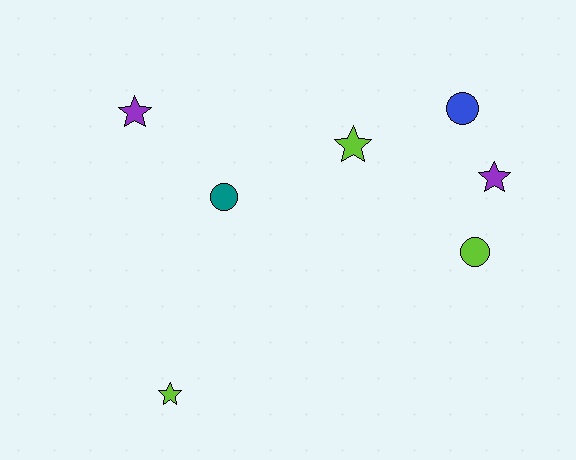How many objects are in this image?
There are 7 objects.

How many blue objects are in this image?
There is 1 blue object.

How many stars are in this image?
There are 4 stars.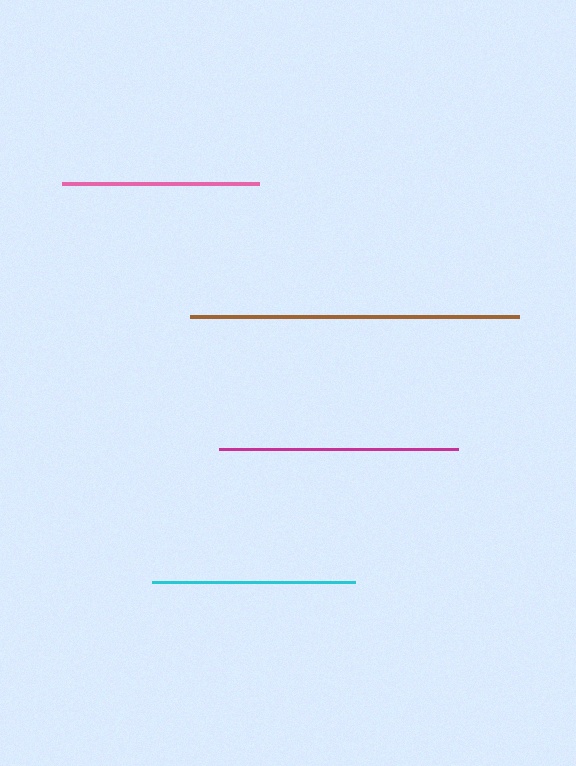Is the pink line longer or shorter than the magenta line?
The magenta line is longer than the pink line.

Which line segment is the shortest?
The pink line is the shortest at approximately 197 pixels.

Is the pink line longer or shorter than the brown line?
The brown line is longer than the pink line.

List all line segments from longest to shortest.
From longest to shortest: brown, magenta, cyan, pink.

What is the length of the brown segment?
The brown segment is approximately 329 pixels long.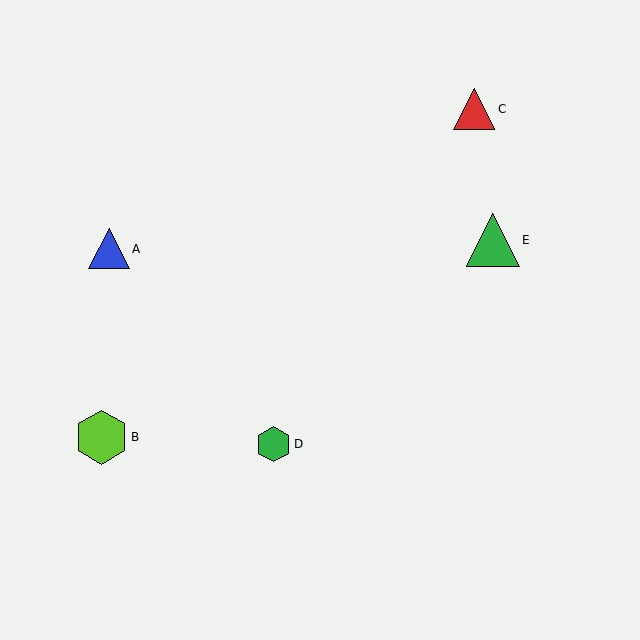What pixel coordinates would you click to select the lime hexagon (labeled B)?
Click at (102, 437) to select the lime hexagon B.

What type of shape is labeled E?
Shape E is a green triangle.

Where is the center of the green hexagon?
The center of the green hexagon is at (274, 444).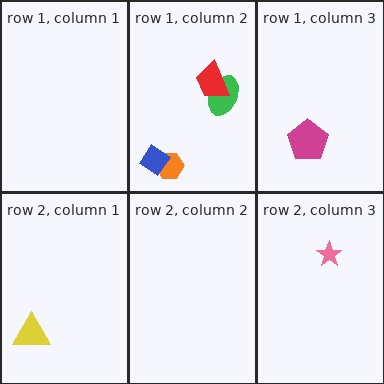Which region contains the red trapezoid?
The row 1, column 2 region.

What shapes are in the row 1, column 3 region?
The magenta pentagon.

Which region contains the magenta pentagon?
The row 1, column 3 region.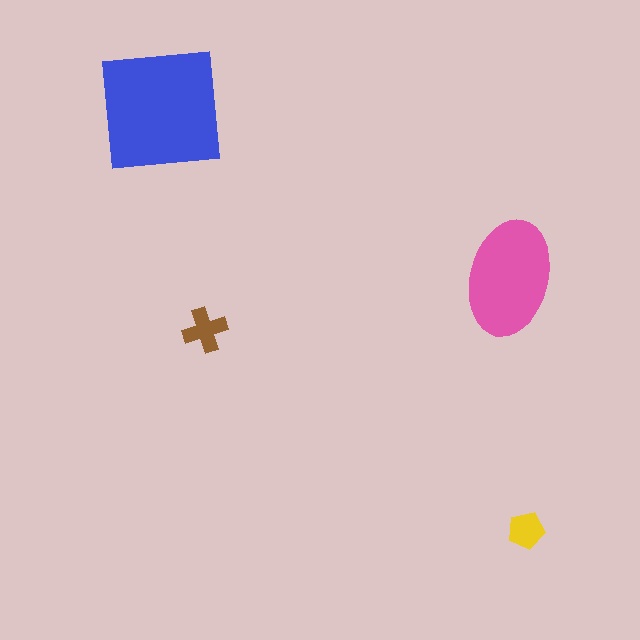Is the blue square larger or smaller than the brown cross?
Larger.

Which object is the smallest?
The yellow pentagon.